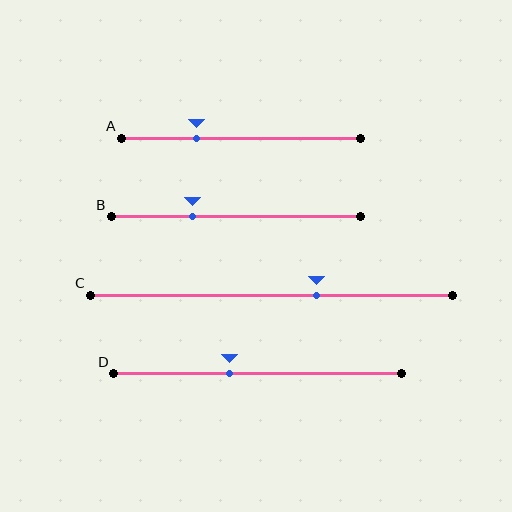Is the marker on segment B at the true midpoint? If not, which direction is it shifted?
No, the marker on segment B is shifted to the left by about 18% of the segment length.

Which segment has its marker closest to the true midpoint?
Segment D has its marker closest to the true midpoint.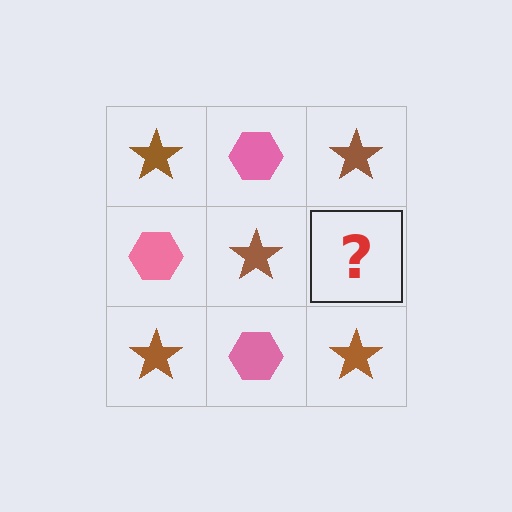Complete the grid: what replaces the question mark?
The question mark should be replaced with a pink hexagon.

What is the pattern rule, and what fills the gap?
The rule is that it alternates brown star and pink hexagon in a checkerboard pattern. The gap should be filled with a pink hexagon.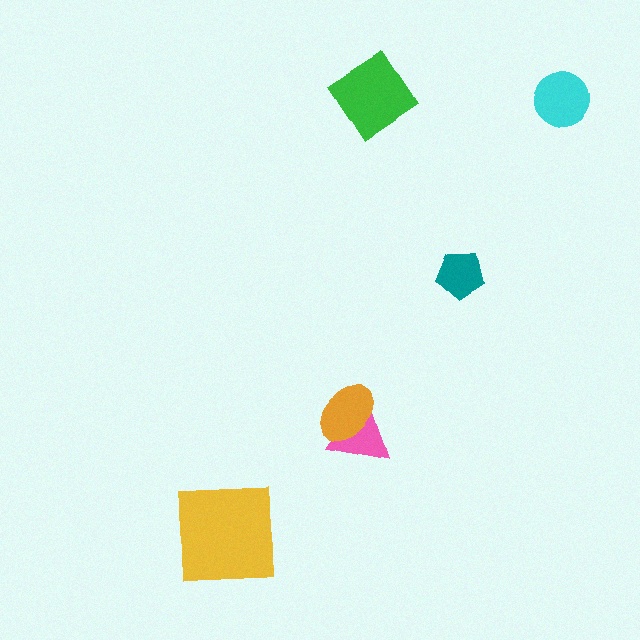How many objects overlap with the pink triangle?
1 object overlaps with the pink triangle.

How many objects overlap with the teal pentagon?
0 objects overlap with the teal pentagon.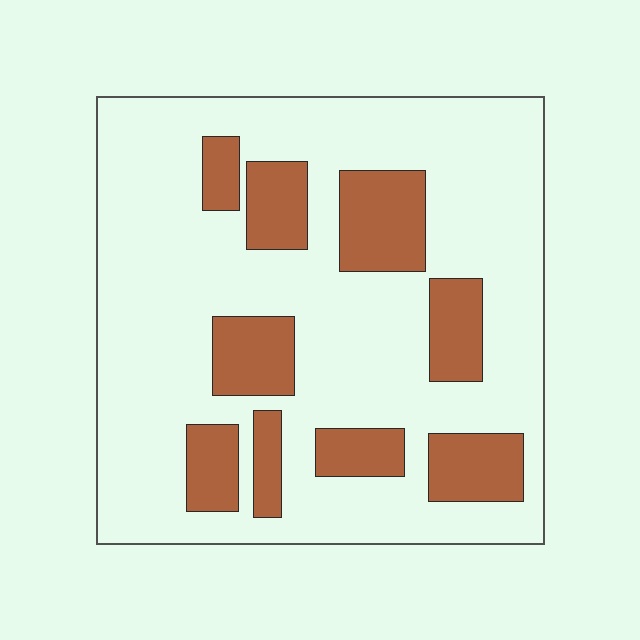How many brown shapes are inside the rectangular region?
9.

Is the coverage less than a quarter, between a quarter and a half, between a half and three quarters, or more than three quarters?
Less than a quarter.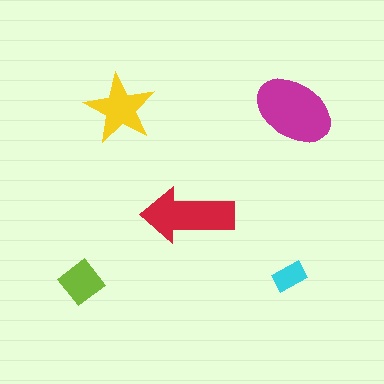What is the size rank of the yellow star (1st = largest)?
3rd.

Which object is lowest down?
The lime diamond is bottommost.